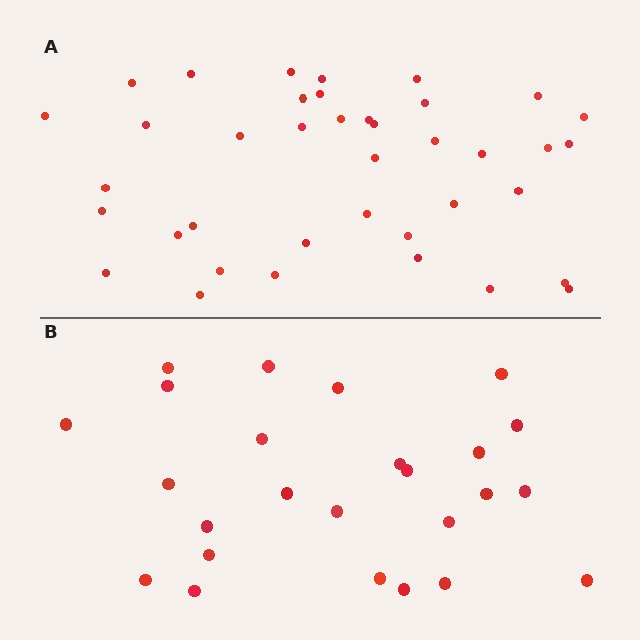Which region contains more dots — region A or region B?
Region A (the top region) has more dots.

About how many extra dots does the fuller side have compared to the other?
Region A has approximately 15 more dots than region B.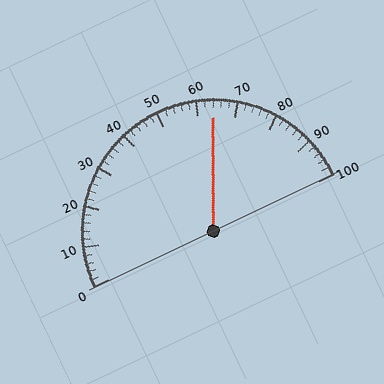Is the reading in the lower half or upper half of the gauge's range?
The reading is in the upper half of the range (0 to 100).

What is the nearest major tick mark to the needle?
The nearest major tick mark is 60.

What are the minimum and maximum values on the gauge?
The gauge ranges from 0 to 100.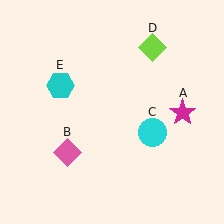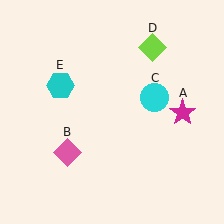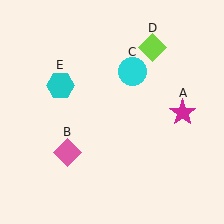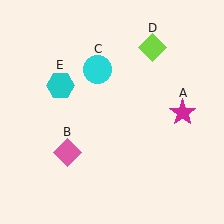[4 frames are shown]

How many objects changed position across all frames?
1 object changed position: cyan circle (object C).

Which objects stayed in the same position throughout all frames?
Magenta star (object A) and pink diamond (object B) and lime diamond (object D) and cyan hexagon (object E) remained stationary.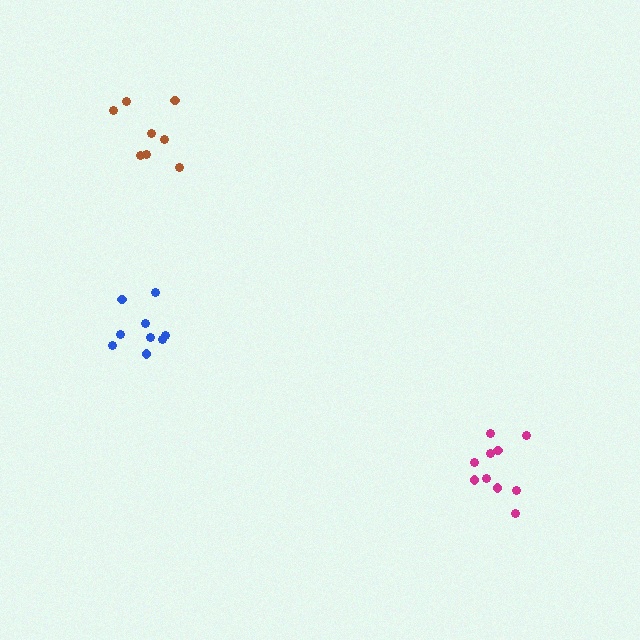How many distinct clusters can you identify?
There are 3 distinct clusters.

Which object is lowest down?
The magenta cluster is bottommost.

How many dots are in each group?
Group 1: 10 dots, Group 2: 9 dots, Group 3: 8 dots (27 total).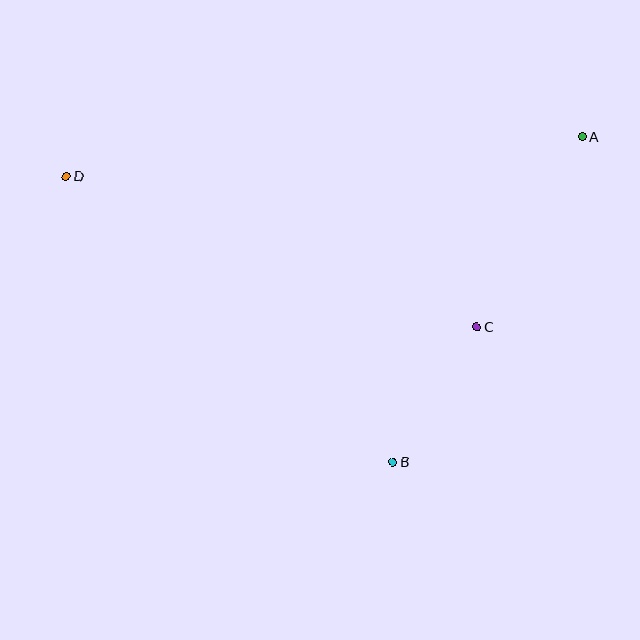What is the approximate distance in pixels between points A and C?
The distance between A and C is approximately 218 pixels.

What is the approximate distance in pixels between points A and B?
The distance between A and B is approximately 376 pixels.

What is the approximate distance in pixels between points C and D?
The distance between C and D is approximately 437 pixels.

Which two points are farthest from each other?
Points A and D are farthest from each other.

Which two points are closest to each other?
Points B and C are closest to each other.